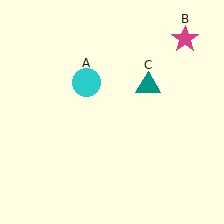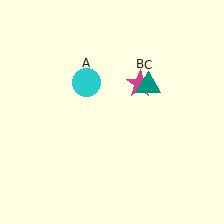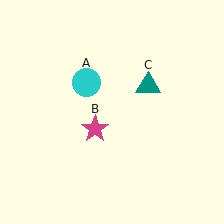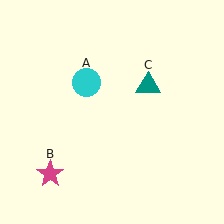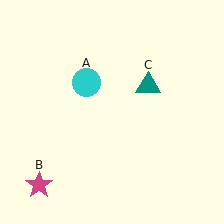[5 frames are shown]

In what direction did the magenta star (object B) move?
The magenta star (object B) moved down and to the left.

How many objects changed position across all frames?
1 object changed position: magenta star (object B).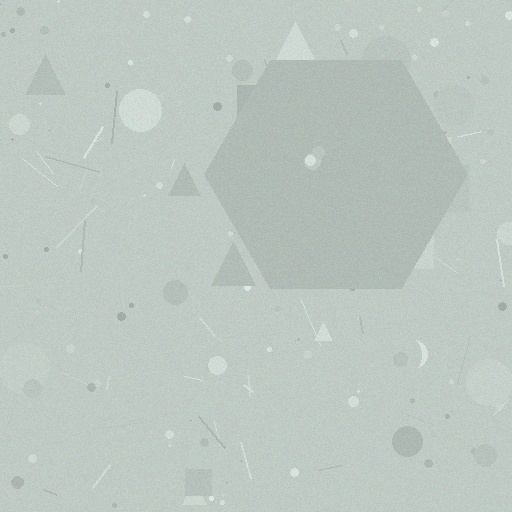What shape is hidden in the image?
A hexagon is hidden in the image.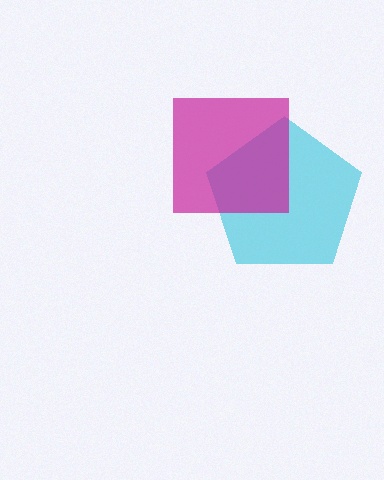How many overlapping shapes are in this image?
There are 2 overlapping shapes in the image.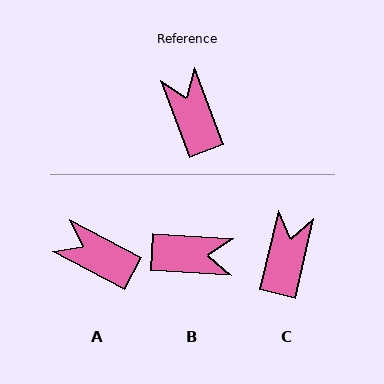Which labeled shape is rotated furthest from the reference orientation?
B, about 114 degrees away.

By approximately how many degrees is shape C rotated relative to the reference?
Approximately 34 degrees clockwise.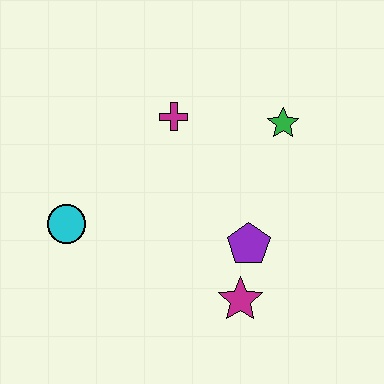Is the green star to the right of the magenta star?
Yes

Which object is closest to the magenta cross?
The green star is closest to the magenta cross.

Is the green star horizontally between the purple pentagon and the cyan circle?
No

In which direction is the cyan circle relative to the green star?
The cyan circle is to the left of the green star.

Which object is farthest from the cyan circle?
The green star is farthest from the cyan circle.